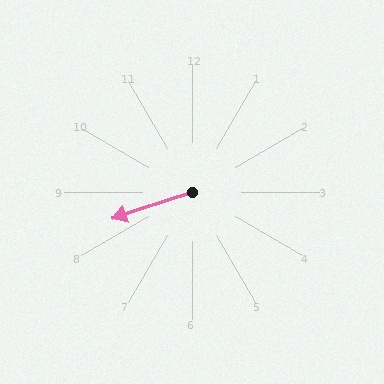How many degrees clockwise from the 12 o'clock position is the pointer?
Approximately 252 degrees.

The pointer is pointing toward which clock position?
Roughly 8 o'clock.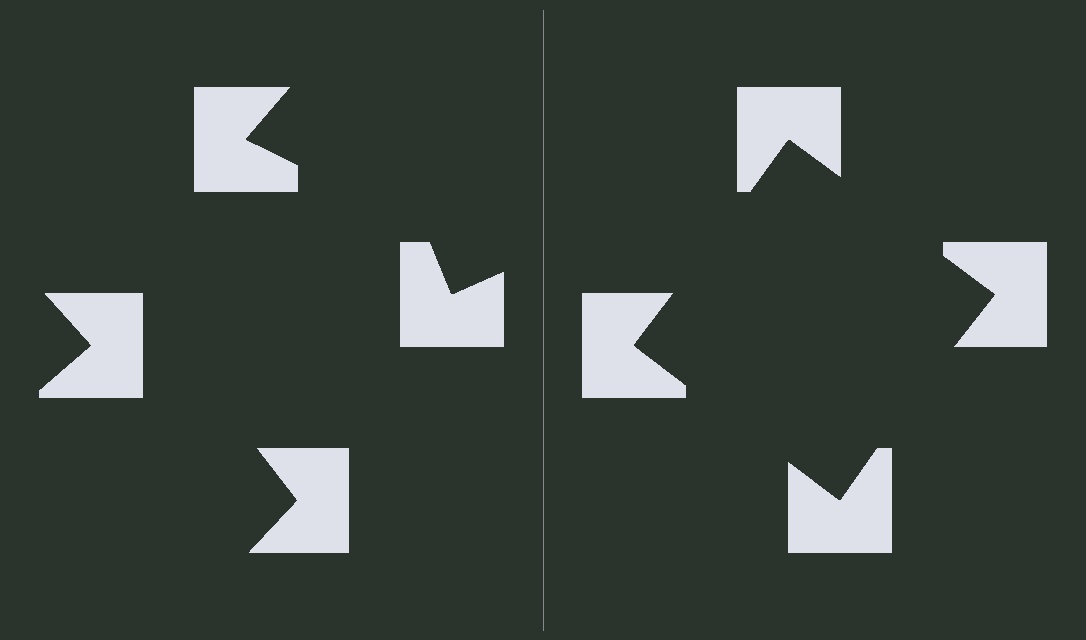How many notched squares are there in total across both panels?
8 — 4 on each side.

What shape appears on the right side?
An illusory square.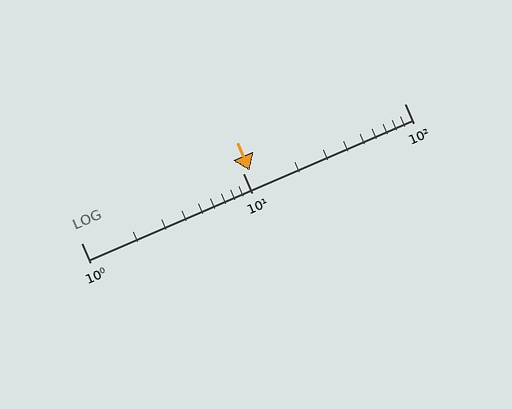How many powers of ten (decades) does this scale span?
The scale spans 2 decades, from 1 to 100.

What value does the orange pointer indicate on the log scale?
The pointer indicates approximately 11.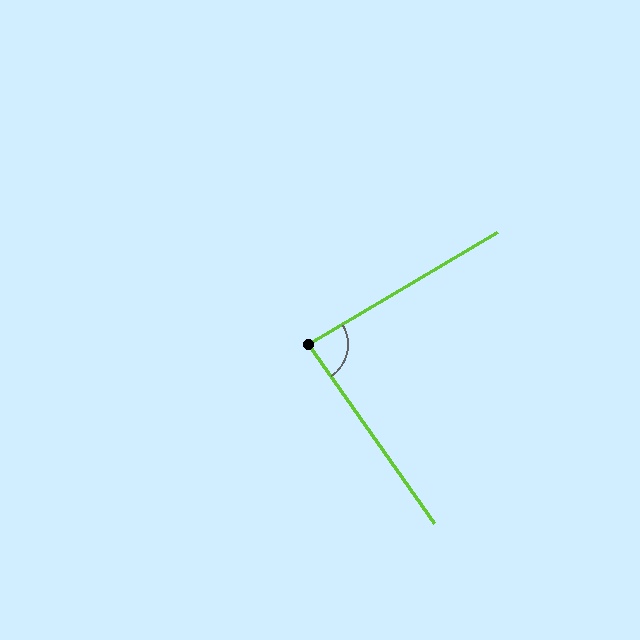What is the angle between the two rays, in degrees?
Approximately 86 degrees.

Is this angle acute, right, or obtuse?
It is approximately a right angle.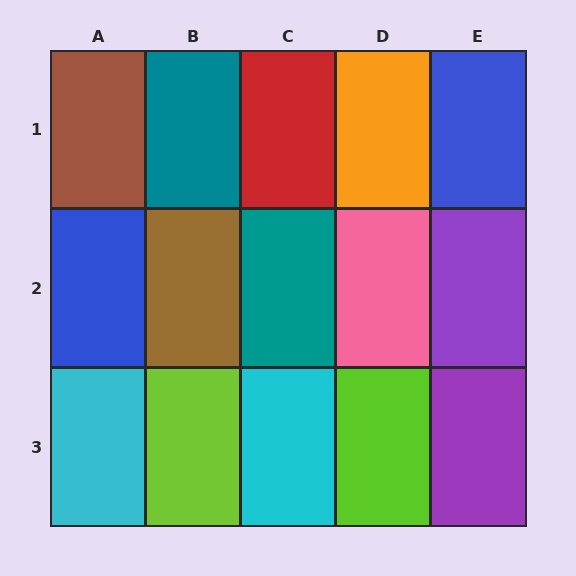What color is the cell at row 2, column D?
Pink.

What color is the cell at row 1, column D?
Orange.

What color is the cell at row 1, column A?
Brown.